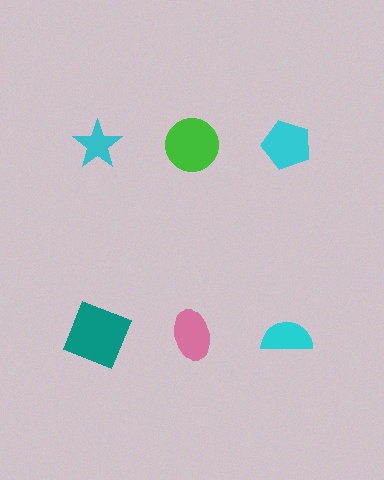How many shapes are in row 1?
3 shapes.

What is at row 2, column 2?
A pink ellipse.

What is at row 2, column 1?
A teal square.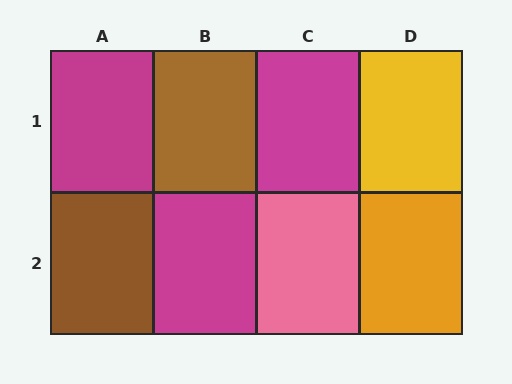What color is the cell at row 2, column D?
Orange.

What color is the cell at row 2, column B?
Magenta.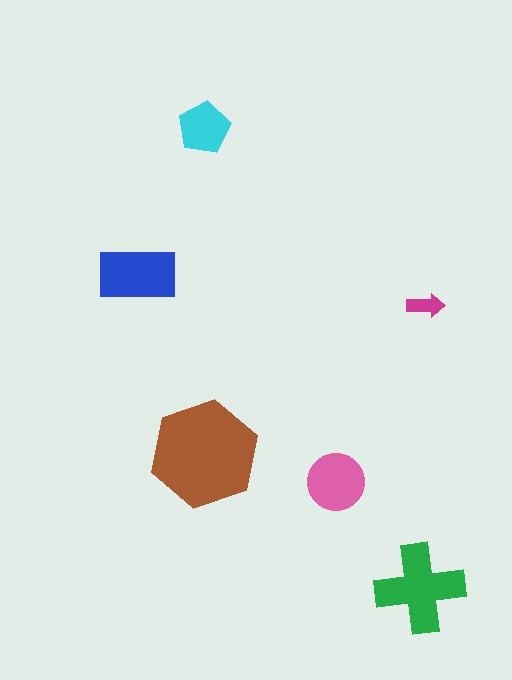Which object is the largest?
The brown hexagon.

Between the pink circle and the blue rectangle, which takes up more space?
The blue rectangle.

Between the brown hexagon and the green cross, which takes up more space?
The brown hexagon.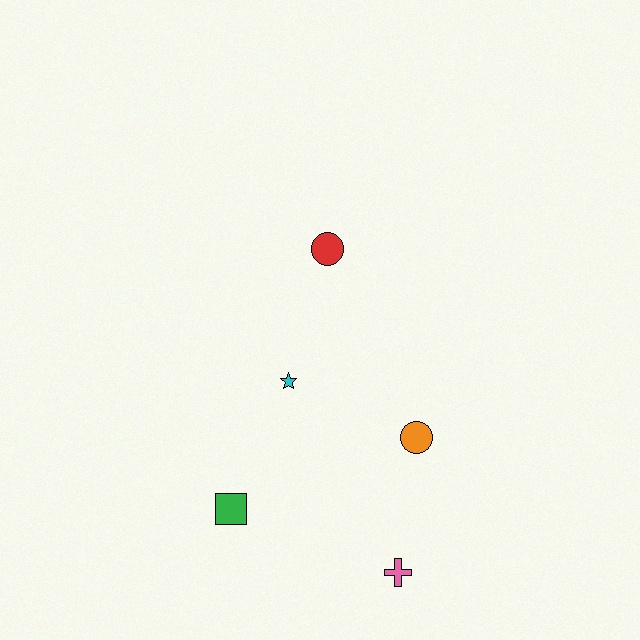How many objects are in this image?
There are 5 objects.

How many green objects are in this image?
There is 1 green object.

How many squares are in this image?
There is 1 square.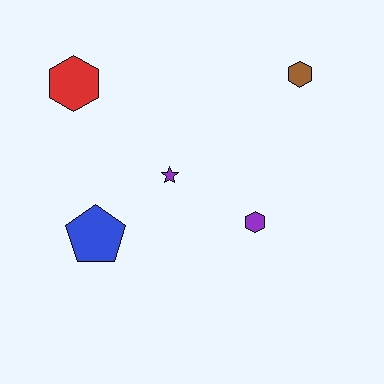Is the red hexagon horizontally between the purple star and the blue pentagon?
No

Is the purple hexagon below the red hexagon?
Yes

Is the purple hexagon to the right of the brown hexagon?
No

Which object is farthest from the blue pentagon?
The brown hexagon is farthest from the blue pentagon.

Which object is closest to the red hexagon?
The purple star is closest to the red hexagon.